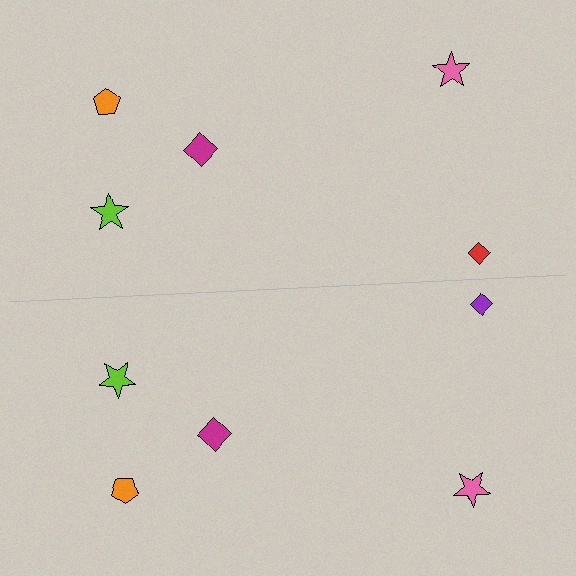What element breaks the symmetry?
The purple diamond on the bottom side breaks the symmetry — its mirror counterpart is red.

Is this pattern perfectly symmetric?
No, the pattern is not perfectly symmetric. The purple diamond on the bottom side breaks the symmetry — its mirror counterpart is red.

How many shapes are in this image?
There are 10 shapes in this image.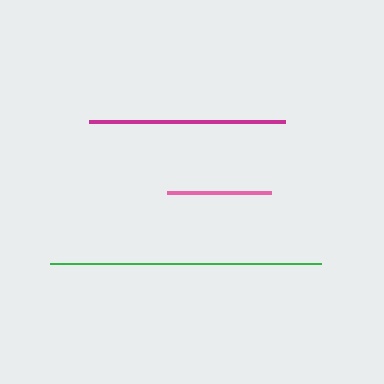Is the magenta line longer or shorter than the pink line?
The magenta line is longer than the pink line.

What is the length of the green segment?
The green segment is approximately 271 pixels long.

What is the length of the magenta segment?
The magenta segment is approximately 196 pixels long.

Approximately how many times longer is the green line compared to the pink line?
The green line is approximately 2.6 times the length of the pink line.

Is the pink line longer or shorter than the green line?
The green line is longer than the pink line.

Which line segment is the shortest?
The pink line is the shortest at approximately 104 pixels.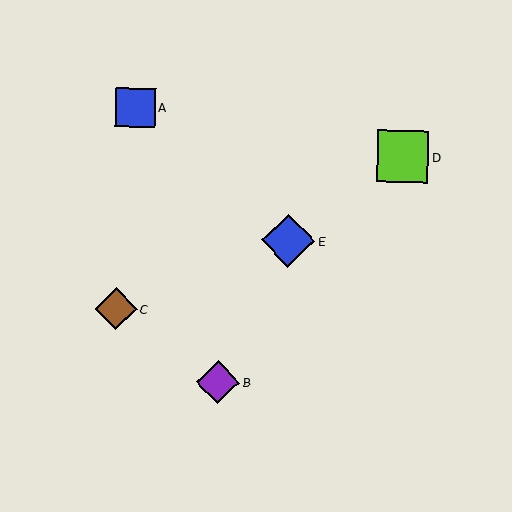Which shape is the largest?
The blue diamond (labeled E) is the largest.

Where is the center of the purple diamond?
The center of the purple diamond is at (218, 382).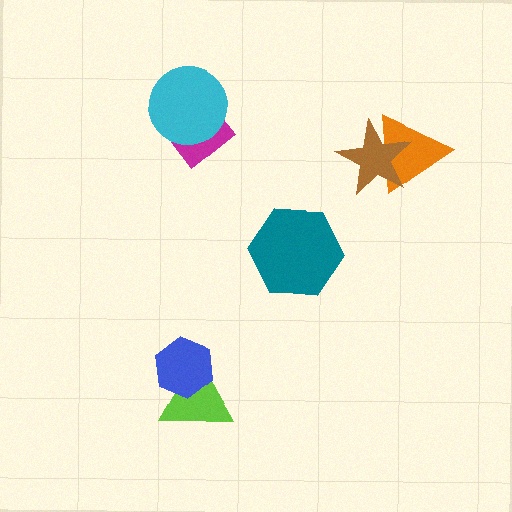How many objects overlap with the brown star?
1 object overlaps with the brown star.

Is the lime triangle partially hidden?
Yes, it is partially covered by another shape.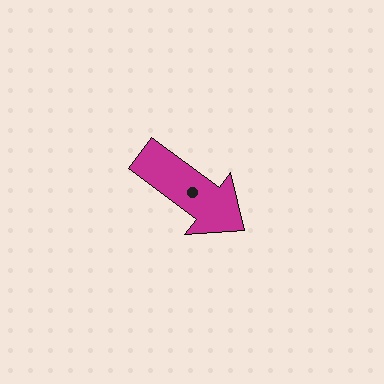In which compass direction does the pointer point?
Southeast.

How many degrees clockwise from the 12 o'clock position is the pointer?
Approximately 127 degrees.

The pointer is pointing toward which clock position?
Roughly 4 o'clock.